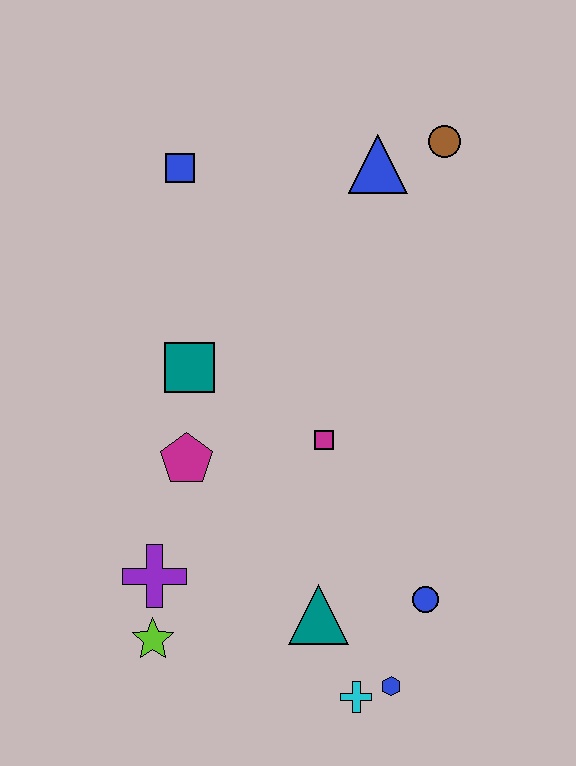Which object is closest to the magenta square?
The magenta pentagon is closest to the magenta square.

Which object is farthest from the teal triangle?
The brown circle is farthest from the teal triangle.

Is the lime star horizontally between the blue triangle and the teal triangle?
No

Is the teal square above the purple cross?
Yes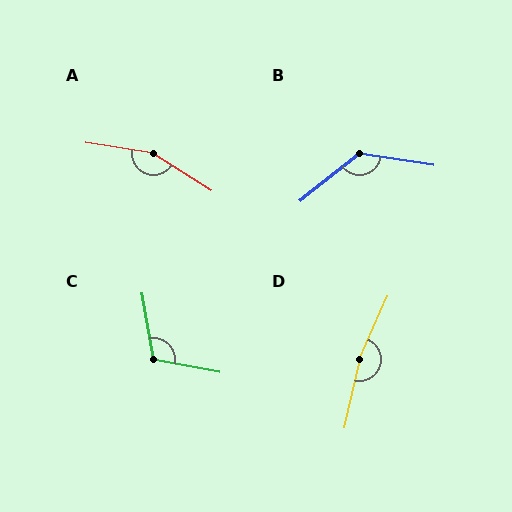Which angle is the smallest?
C, at approximately 111 degrees.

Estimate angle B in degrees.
Approximately 133 degrees.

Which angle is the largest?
D, at approximately 169 degrees.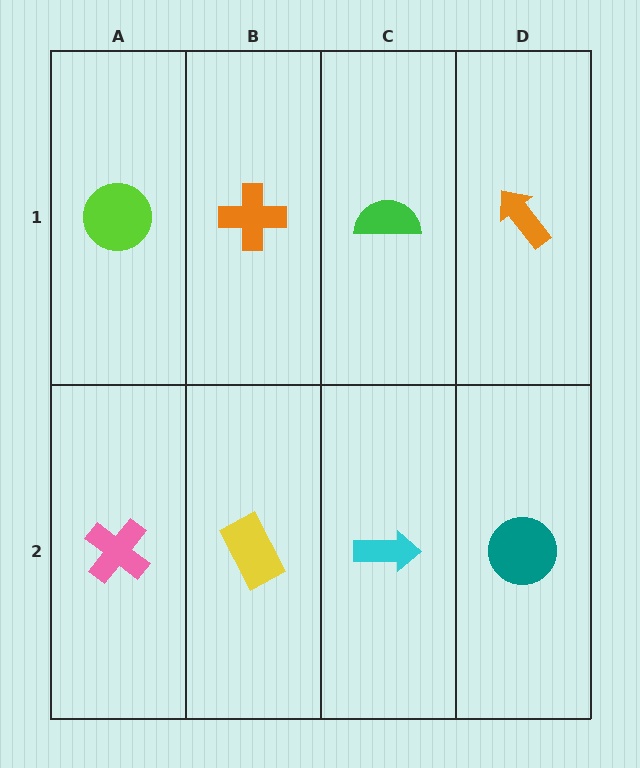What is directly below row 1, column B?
A yellow rectangle.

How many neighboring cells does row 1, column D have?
2.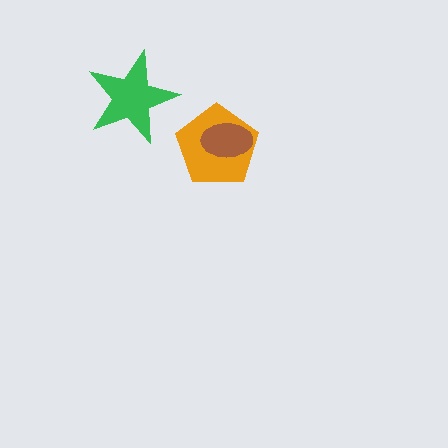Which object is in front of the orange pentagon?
The brown ellipse is in front of the orange pentagon.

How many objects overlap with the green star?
0 objects overlap with the green star.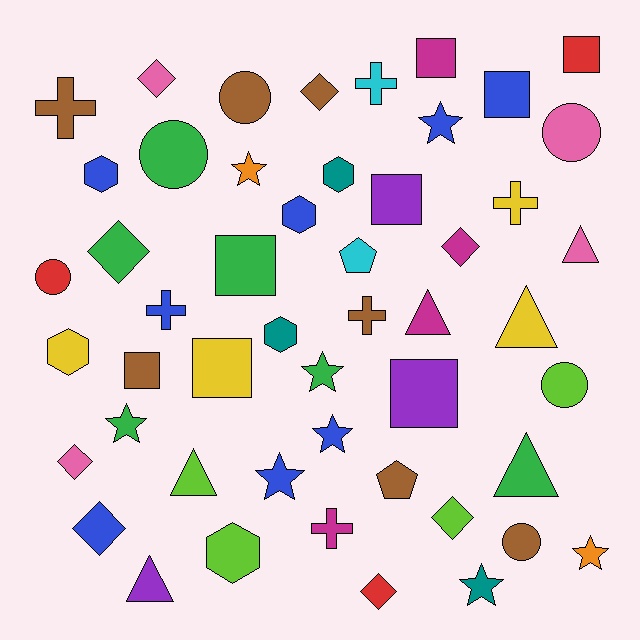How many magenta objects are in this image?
There are 4 magenta objects.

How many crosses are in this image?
There are 6 crosses.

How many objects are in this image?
There are 50 objects.